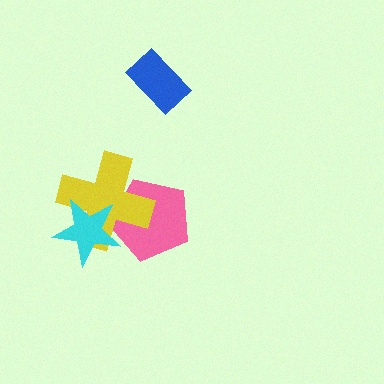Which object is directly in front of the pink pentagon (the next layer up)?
The yellow cross is directly in front of the pink pentagon.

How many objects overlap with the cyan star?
2 objects overlap with the cyan star.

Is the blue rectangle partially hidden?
No, no other shape covers it.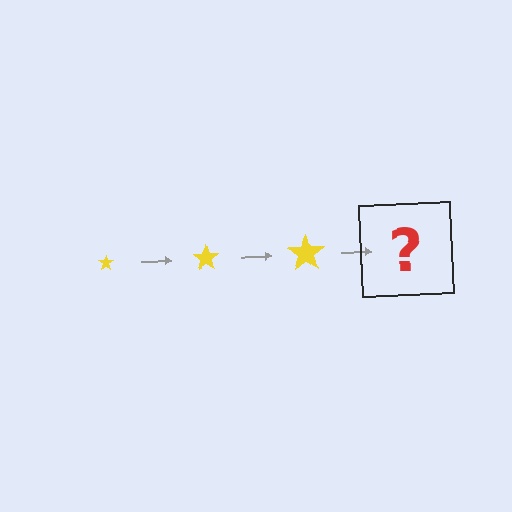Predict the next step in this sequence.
The next step is a yellow star, larger than the previous one.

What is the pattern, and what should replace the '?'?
The pattern is that the star gets progressively larger each step. The '?' should be a yellow star, larger than the previous one.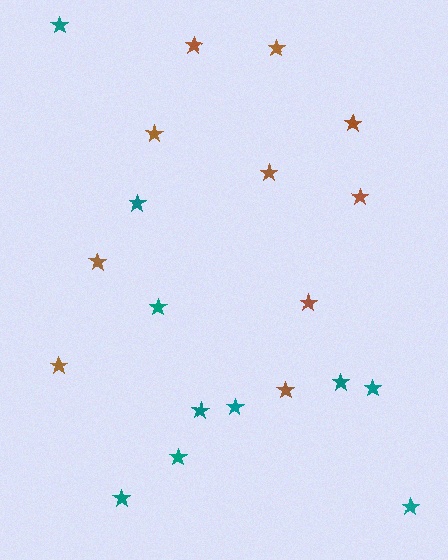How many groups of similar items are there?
There are 2 groups: one group of teal stars (10) and one group of brown stars (10).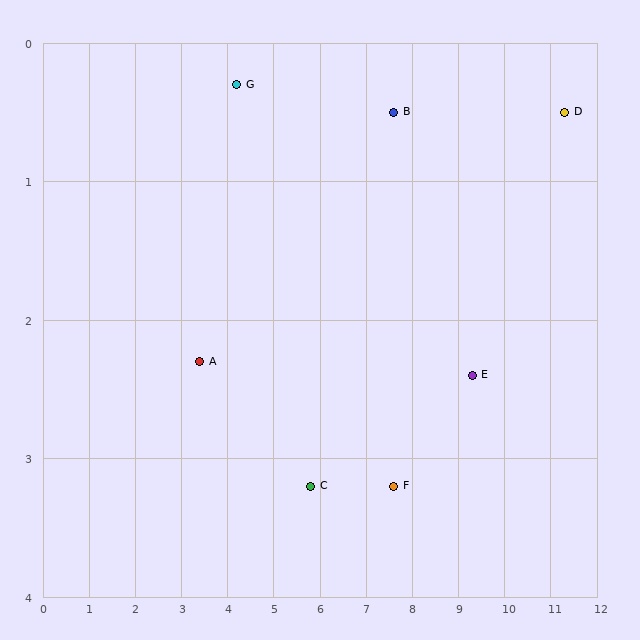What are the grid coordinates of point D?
Point D is at approximately (11.3, 0.5).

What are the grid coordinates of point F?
Point F is at approximately (7.6, 3.2).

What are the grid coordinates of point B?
Point B is at approximately (7.6, 0.5).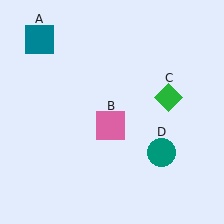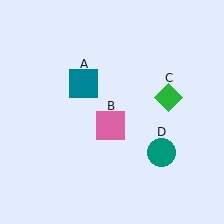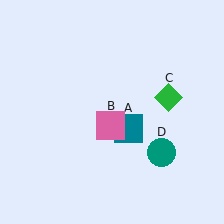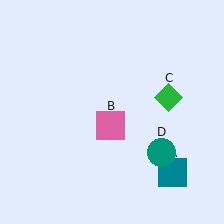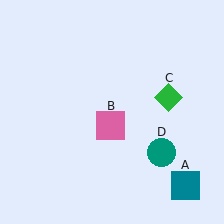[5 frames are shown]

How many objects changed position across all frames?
1 object changed position: teal square (object A).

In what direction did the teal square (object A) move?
The teal square (object A) moved down and to the right.